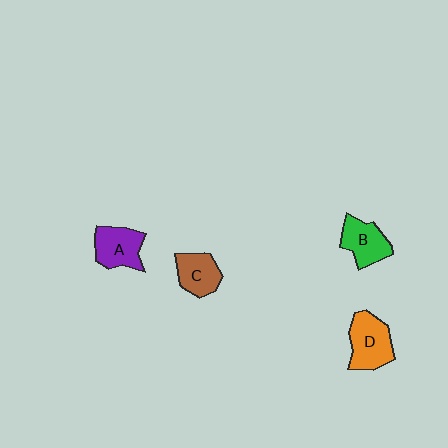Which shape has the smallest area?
Shape C (brown).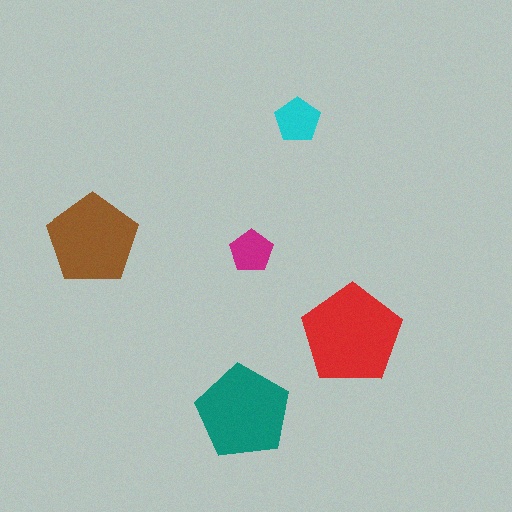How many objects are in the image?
There are 5 objects in the image.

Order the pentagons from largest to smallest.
the red one, the teal one, the brown one, the cyan one, the magenta one.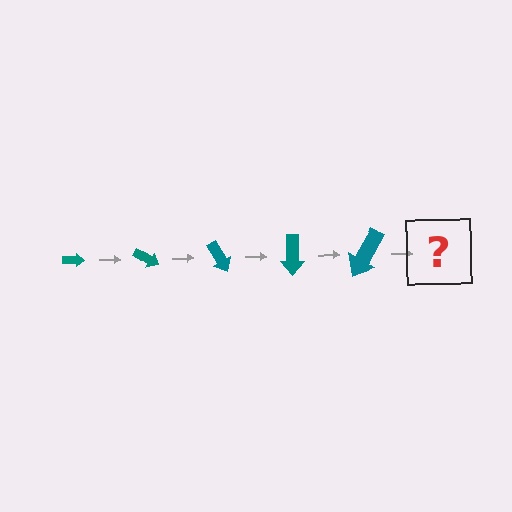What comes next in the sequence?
The next element should be an arrow, larger than the previous one and rotated 150 degrees from the start.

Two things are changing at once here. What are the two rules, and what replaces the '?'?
The two rules are that the arrow grows larger each step and it rotates 30 degrees each step. The '?' should be an arrow, larger than the previous one and rotated 150 degrees from the start.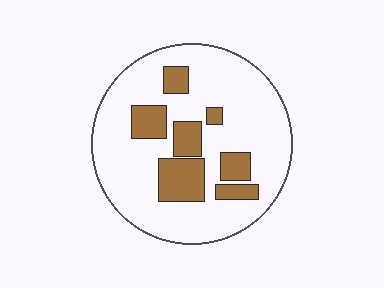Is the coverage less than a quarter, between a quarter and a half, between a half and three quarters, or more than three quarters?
Less than a quarter.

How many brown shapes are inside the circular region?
7.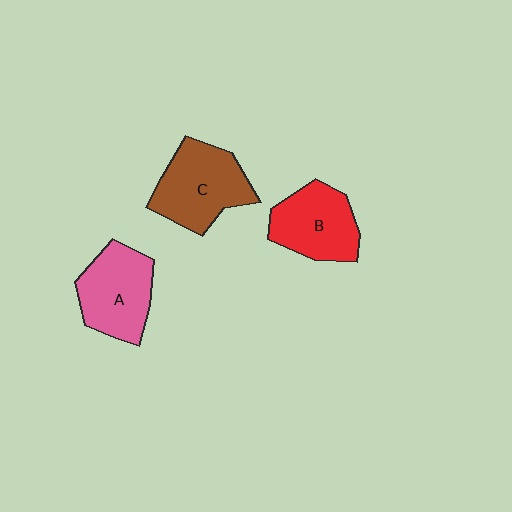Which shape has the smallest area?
Shape B (red).